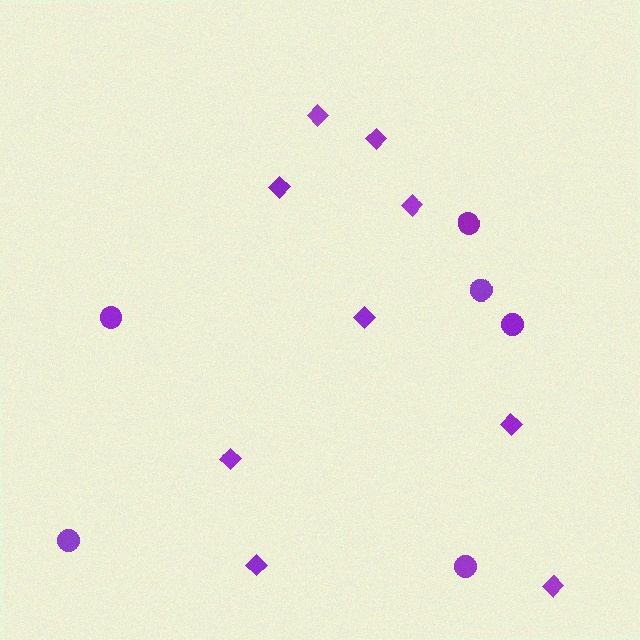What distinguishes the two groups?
There are 2 groups: one group of circles (6) and one group of diamonds (9).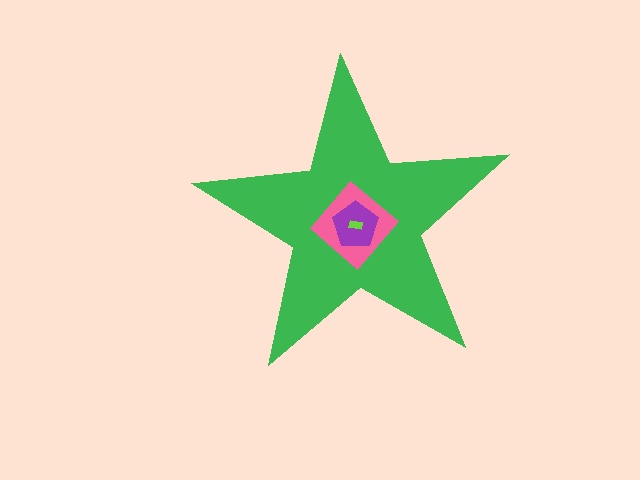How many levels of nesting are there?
4.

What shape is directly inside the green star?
The pink diamond.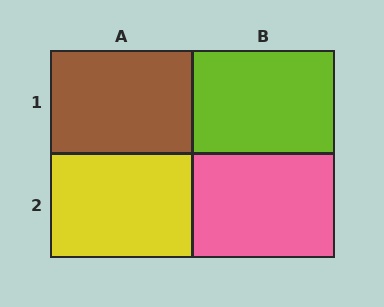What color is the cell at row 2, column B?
Pink.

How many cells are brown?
1 cell is brown.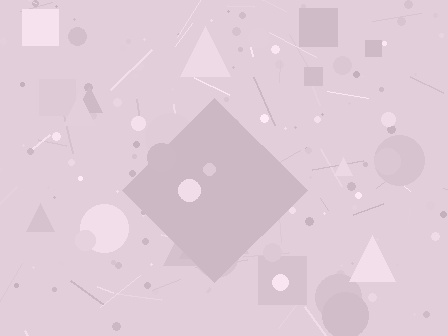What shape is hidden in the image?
A diamond is hidden in the image.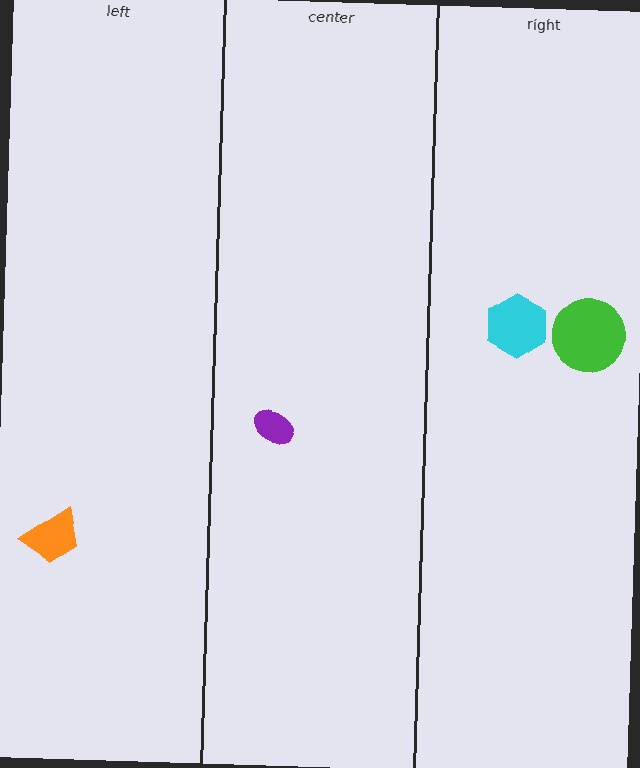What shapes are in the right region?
The cyan hexagon, the green circle.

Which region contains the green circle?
The right region.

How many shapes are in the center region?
1.